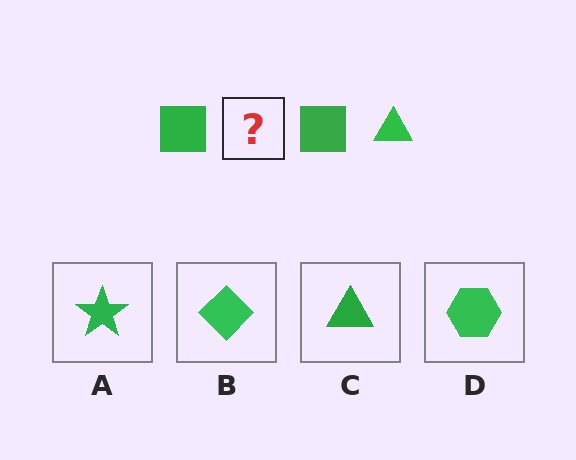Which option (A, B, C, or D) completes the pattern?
C.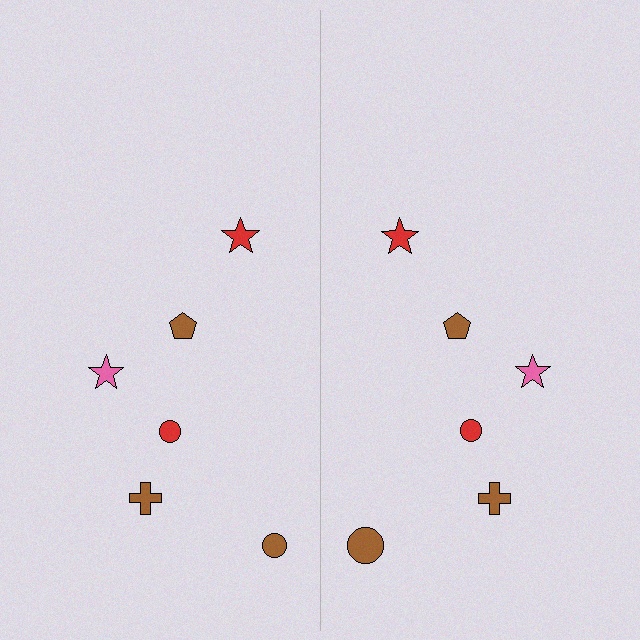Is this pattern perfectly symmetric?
No, the pattern is not perfectly symmetric. The brown circle on the right side has a different size than its mirror counterpart.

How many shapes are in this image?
There are 12 shapes in this image.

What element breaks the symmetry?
The brown circle on the right side has a different size than its mirror counterpart.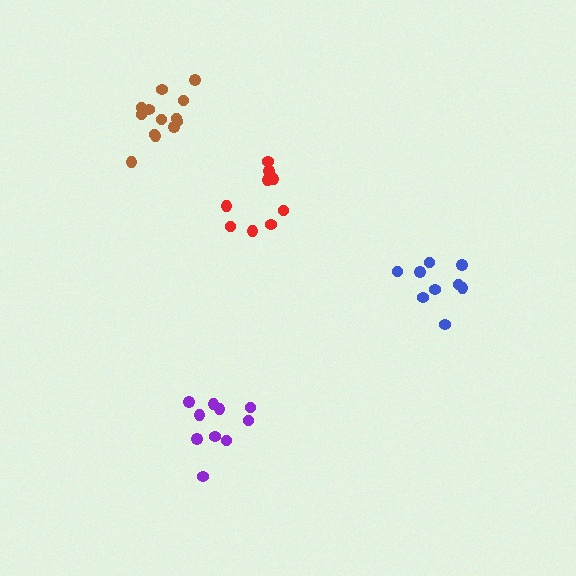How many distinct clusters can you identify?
There are 4 distinct clusters.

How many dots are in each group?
Group 1: 9 dots, Group 2: 10 dots, Group 3: 13 dots, Group 4: 9 dots (41 total).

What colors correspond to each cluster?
The clusters are colored: blue, purple, brown, red.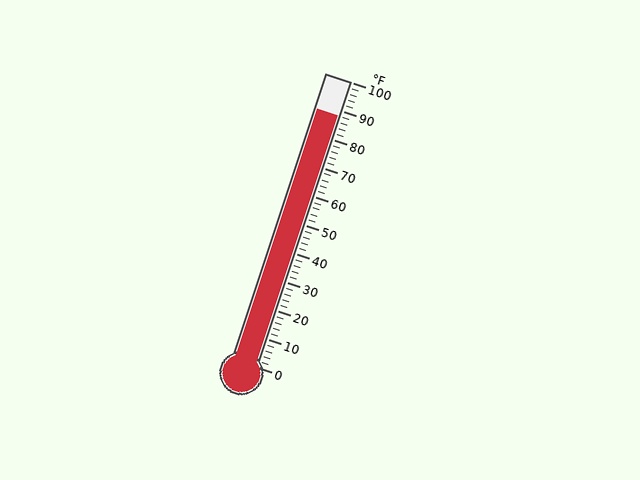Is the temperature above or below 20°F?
The temperature is above 20°F.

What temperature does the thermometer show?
The thermometer shows approximately 88°F.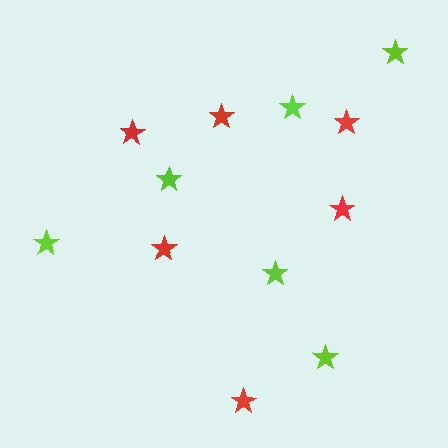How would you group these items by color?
There are 2 groups: one group of red stars (6) and one group of lime stars (6).